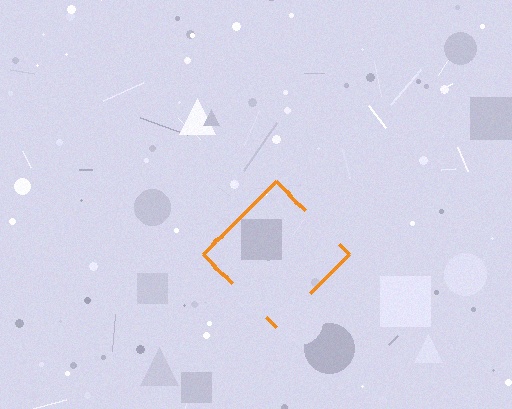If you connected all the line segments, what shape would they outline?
They would outline a diamond.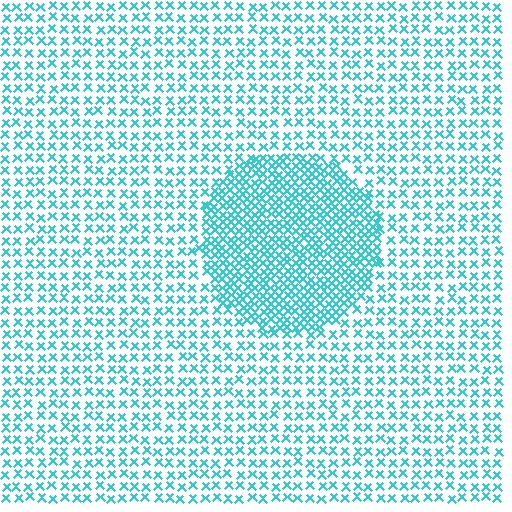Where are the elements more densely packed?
The elements are more densely packed inside the circle boundary.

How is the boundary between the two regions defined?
The boundary is defined by a change in element density (approximately 2.1x ratio). All elements are the same color, size, and shape.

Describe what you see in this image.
The image contains small cyan elements arranged at two different densities. A circle-shaped region is visible where the elements are more densely packed than the surrounding area.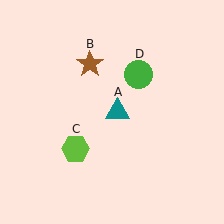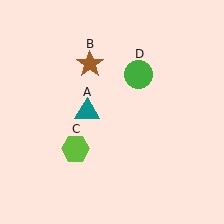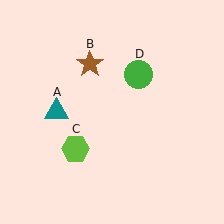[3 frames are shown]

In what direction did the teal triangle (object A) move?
The teal triangle (object A) moved left.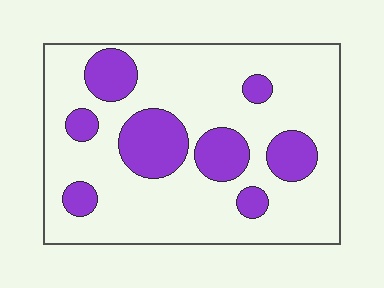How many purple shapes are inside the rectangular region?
8.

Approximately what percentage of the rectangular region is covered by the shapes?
Approximately 25%.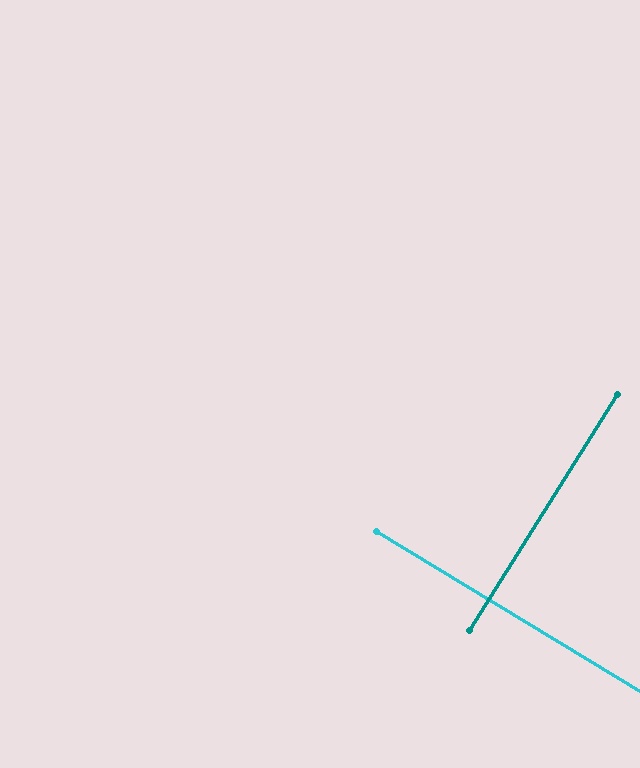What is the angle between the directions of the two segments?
Approximately 89 degrees.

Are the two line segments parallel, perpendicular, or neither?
Perpendicular — they meet at approximately 89°.